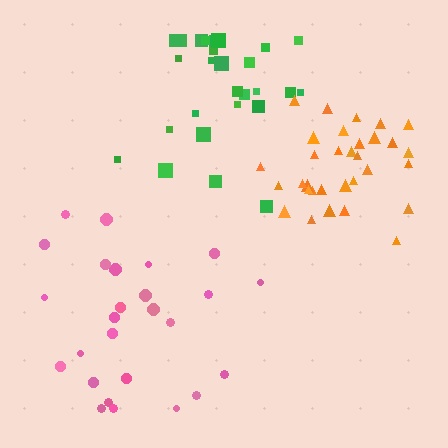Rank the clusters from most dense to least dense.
orange, green, pink.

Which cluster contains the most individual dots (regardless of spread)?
Orange (32).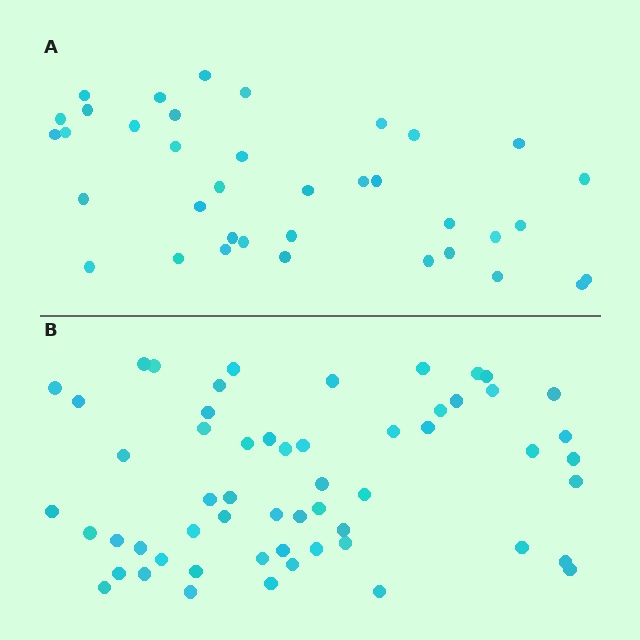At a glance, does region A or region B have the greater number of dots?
Region B (the bottom region) has more dots.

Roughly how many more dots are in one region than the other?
Region B has approximately 20 more dots than region A.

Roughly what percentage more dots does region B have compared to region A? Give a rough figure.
About 55% more.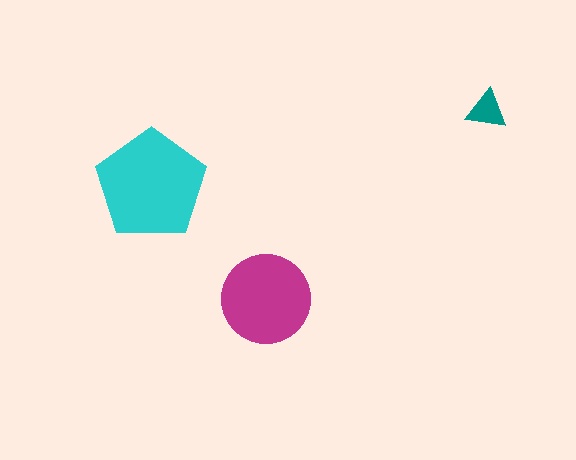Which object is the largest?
The cyan pentagon.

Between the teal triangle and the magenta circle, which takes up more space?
The magenta circle.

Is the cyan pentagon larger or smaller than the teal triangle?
Larger.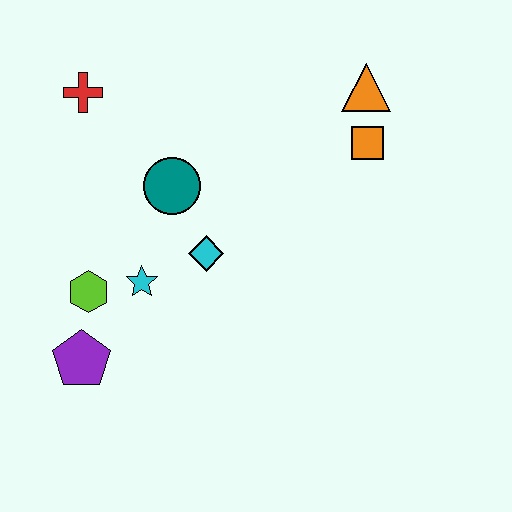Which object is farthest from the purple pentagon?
The orange triangle is farthest from the purple pentagon.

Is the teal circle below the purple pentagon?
No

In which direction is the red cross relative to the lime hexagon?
The red cross is above the lime hexagon.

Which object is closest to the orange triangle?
The orange square is closest to the orange triangle.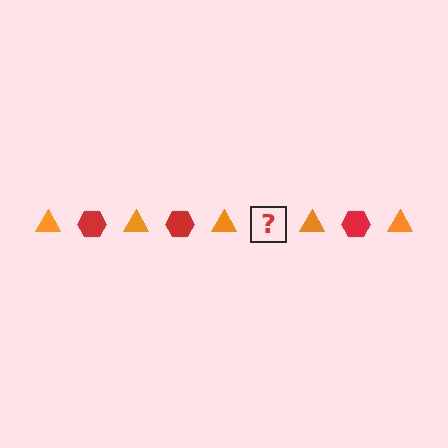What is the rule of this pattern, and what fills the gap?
The rule is that the pattern alternates between orange triangle and red hexagon. The gap should be filled with a red hexagon.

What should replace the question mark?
The question mark should be replaced with a red hexagon.